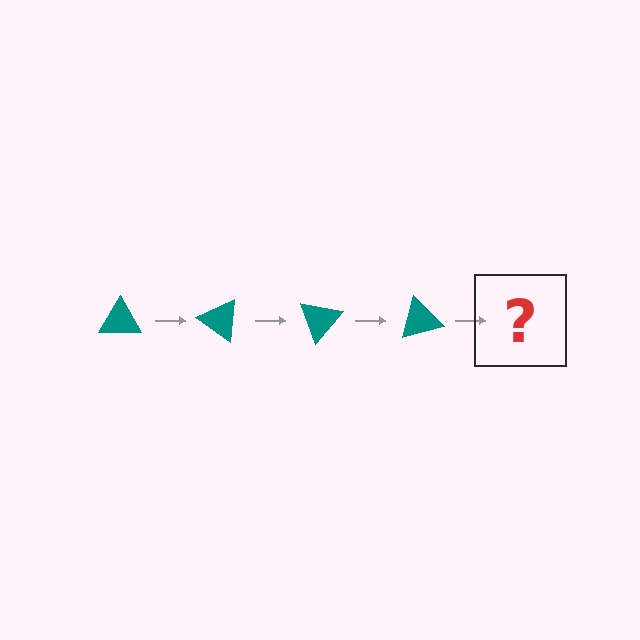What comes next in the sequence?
The next element should be a teal triangle rotated 140 degrees.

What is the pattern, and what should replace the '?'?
The pattern is that the triangle rotates 35 degrees each step. The '?' should be a teal triangle rotated 140 degrees.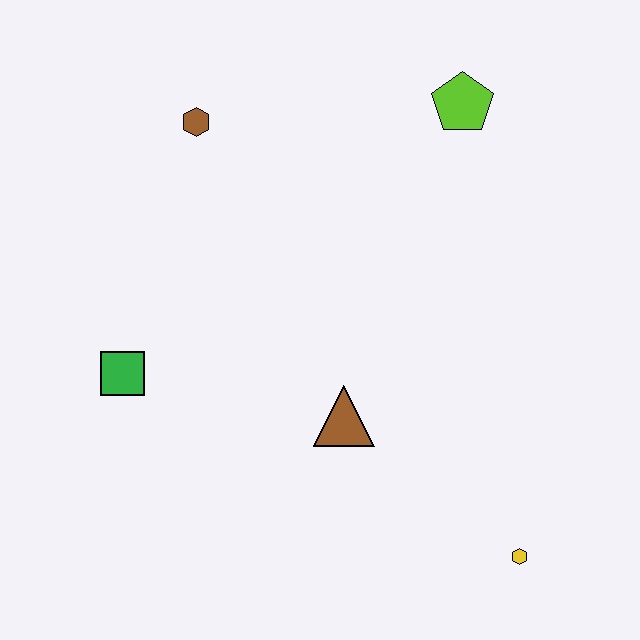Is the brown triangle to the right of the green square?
Yes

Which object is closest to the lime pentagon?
The brown hexagon is closest to the lime pentagon.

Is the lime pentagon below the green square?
No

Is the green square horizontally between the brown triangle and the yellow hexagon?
No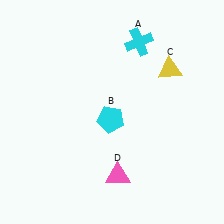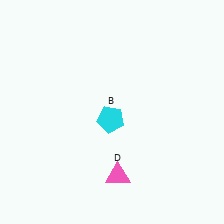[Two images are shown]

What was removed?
The cyan cross (A), the yellow triangle (C) were removed in Image 2.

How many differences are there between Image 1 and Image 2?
There are 2 differences between the two images.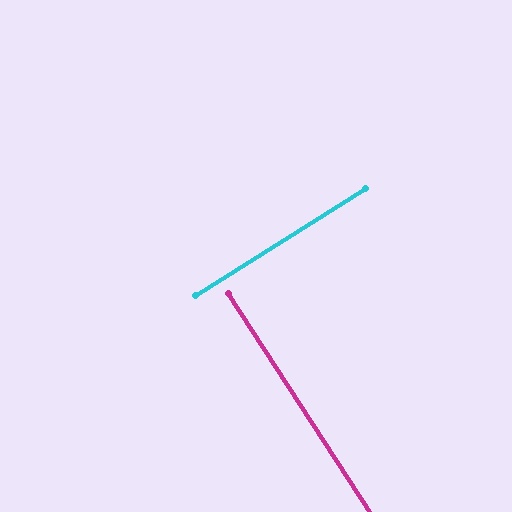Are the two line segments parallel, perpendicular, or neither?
Perpendicular — they meet at approximately 89°.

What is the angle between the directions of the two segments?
Approximately 89 degrees.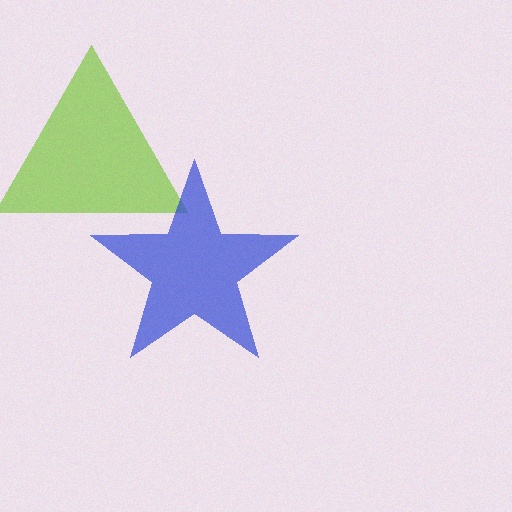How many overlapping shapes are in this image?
There are 2 overlapping shapes in the image.